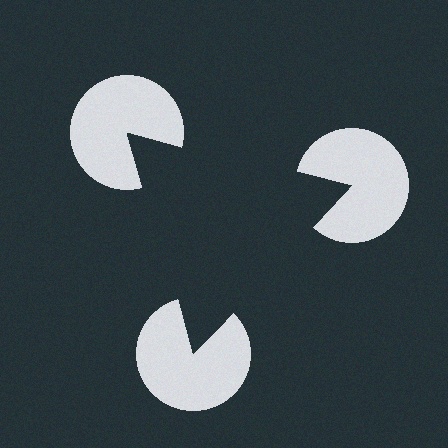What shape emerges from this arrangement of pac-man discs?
An illusory triangle — its edges are inferred from the aligned wedge cuts in the pac-man discs, not physically drawn.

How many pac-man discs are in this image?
There are 3 — one at each vertex of the illusory triangle.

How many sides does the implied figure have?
3 sides.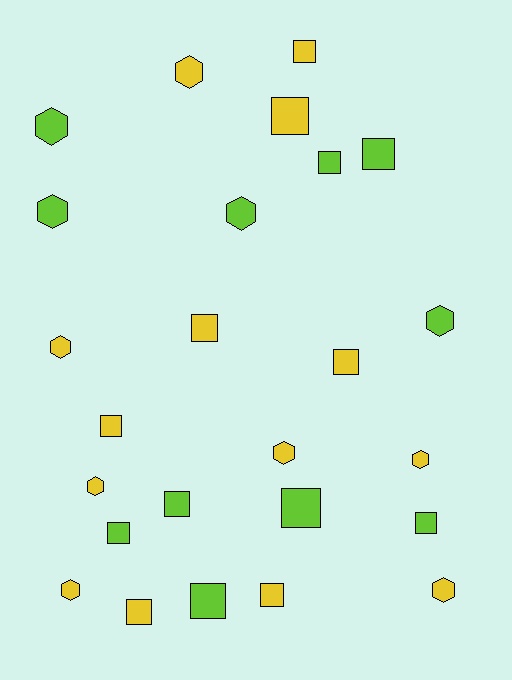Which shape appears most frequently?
Square, with 14 objects.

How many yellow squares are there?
There are 7 yellow squares.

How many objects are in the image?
There are 25 objects.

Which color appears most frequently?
Yellow, with 14 objects.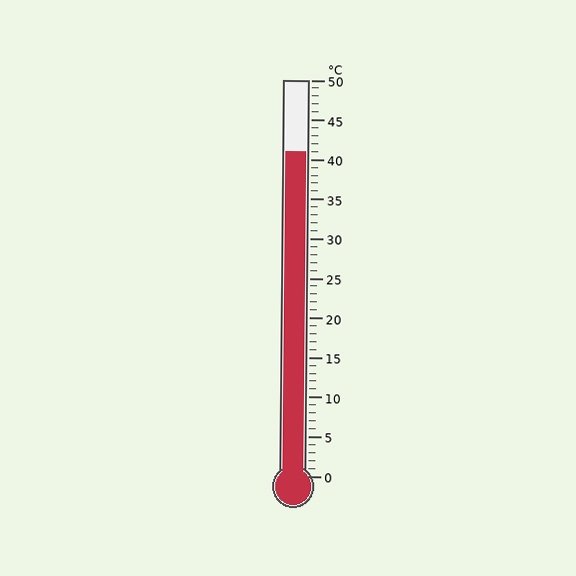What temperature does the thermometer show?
The thermometer shows approximately 41°C.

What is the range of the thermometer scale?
The thermometer scale ranges from 0°C to 50°C.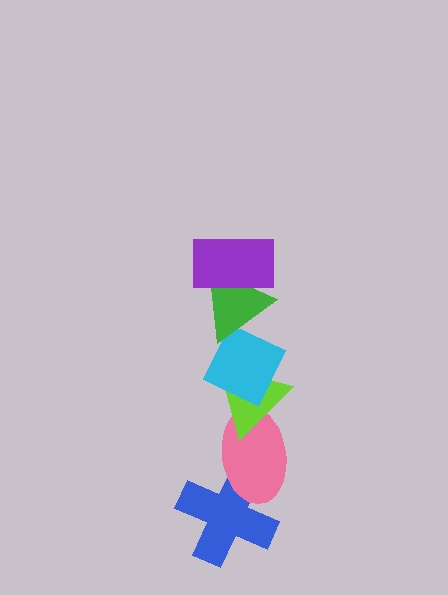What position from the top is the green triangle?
The green triangle is 2nd from the top.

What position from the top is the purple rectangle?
The purple rectangle is 1st from the top.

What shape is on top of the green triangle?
The purple rectangle is on top of the green triangle.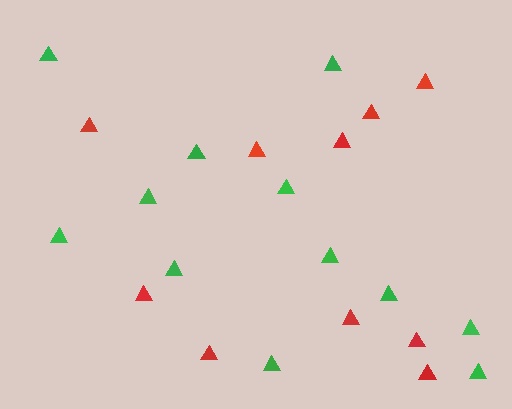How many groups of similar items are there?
There are 2 groups: one group of green triangles (12) and one group of red triangles (10).